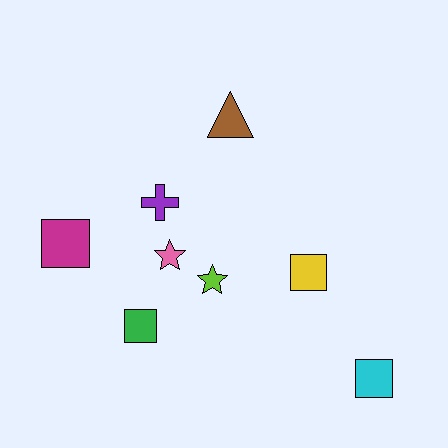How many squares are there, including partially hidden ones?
There are 4 squares.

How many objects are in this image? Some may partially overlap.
There are 8 objects.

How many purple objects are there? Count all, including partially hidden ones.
There is 1 purple object.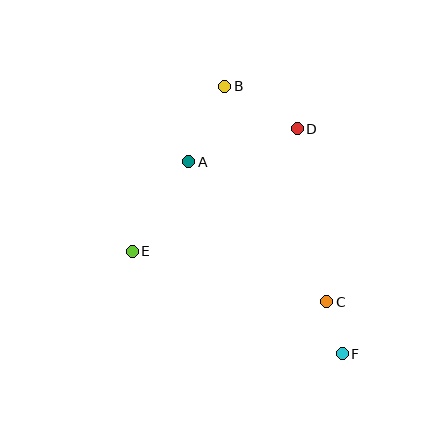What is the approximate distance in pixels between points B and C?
The distance between B and C is approximately 239 pixels.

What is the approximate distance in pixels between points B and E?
The distance between B and E is approximately 189 pixels.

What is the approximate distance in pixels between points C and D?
The distance between C and D is approximately 176 pixels.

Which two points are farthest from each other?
Points B and F are farthest from each other.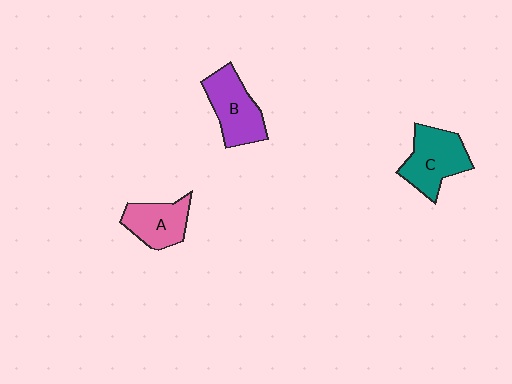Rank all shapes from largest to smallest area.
From largest to smallest: C (teal), B (purple), A (pink).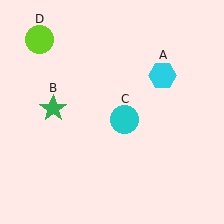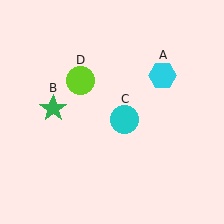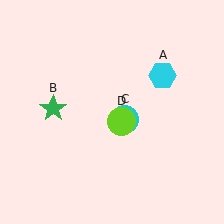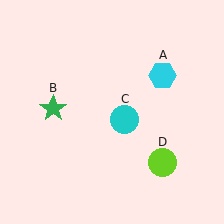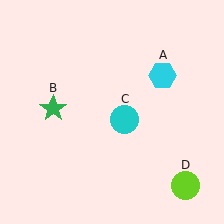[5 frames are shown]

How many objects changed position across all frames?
1 object changed position: lime circle (object D).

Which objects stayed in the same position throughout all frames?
Cyan hexagon (object A) and green star (object B) and cyan circle (object C) remained stationary.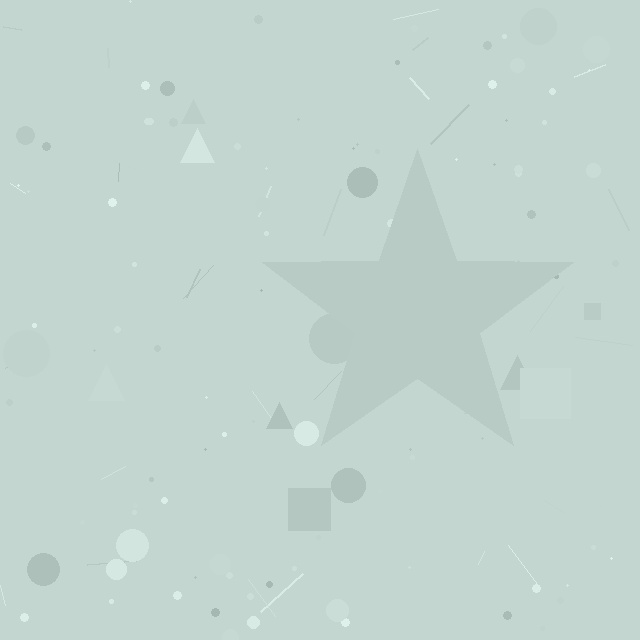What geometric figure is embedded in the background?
A star is embedded in the background.